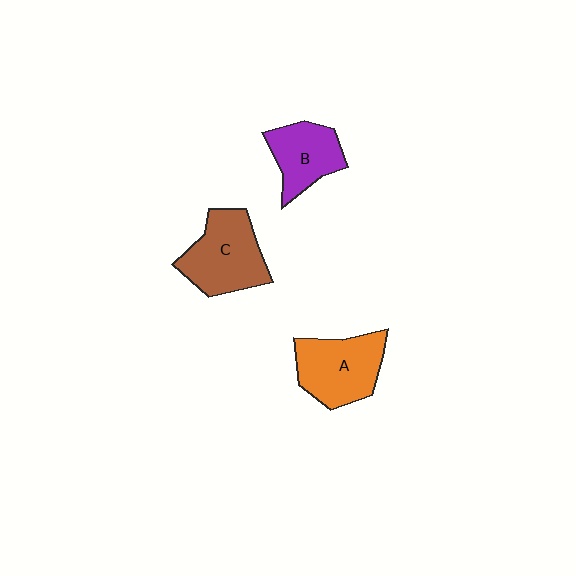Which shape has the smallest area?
Shape B (purple).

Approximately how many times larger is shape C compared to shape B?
Approximately 1.3 times.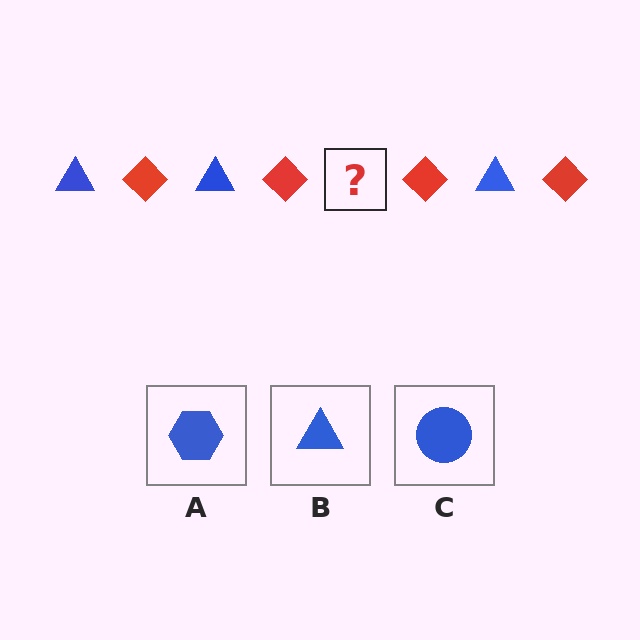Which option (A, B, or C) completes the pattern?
B.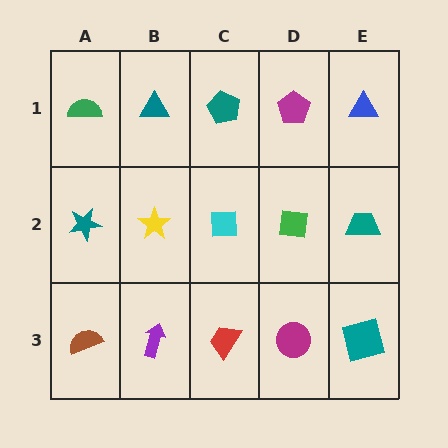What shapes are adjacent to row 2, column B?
A teal triangle (row 1, column B), a purple arrow (row 3, column B), a teal star (row 2, column A), a cyan square (row 2, column C).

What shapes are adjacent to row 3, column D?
A green square (row 2, column D), a red trapezoid (row 3, column C), a teal square (row 3, column E).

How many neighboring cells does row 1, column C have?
3.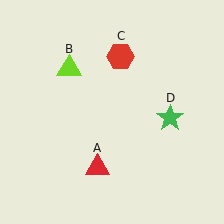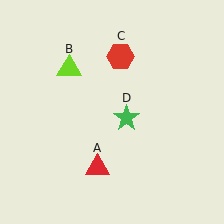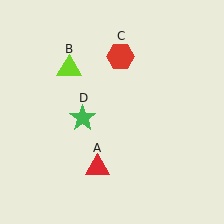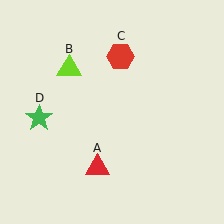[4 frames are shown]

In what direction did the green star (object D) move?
The green star (object D) moved left.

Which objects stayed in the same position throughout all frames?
Red triangle (object A) and lime triangle (object B) and red hexagon (object C) remained stationary.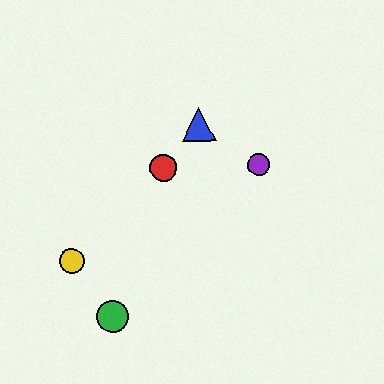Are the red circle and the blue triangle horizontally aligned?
No, the red circle is at y≈167 and the blue triangle is at y≈124.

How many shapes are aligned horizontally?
2 shapes (the red circle, the purple circle) are aligned horizontally.